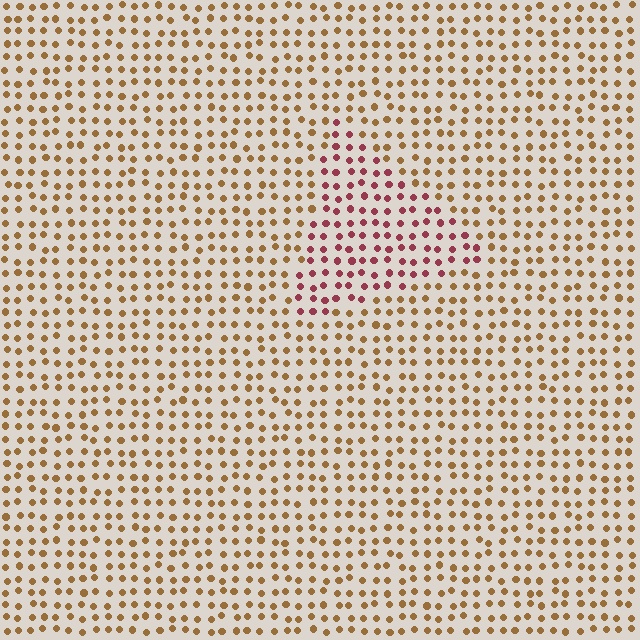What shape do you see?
I see a triangle.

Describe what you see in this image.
The image is filled with small brown elements in a uniform arrangement. A triangle-shaped region is visible where the elements are tinted to a slightly different hue, forming a subtle color boundary.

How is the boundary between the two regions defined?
The boundary is defined purely by a slight shift in hue (about 47 degrees). Spacing, size, and orientation are identical on both sides.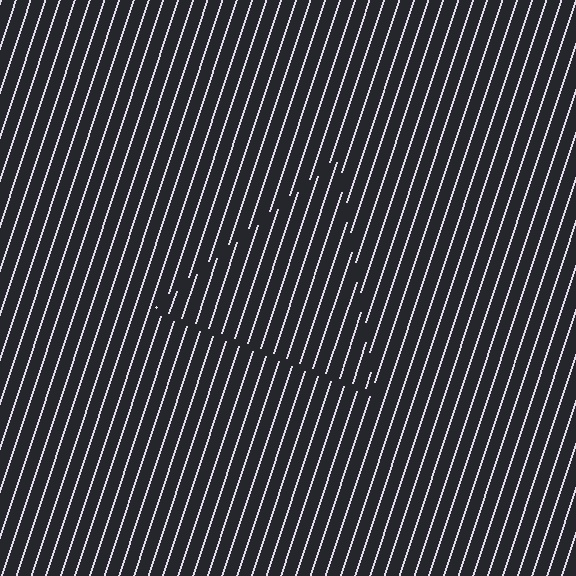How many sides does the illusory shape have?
3 sides — the line-ends trace a triangle.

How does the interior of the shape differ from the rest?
The interior of the shape contains the same grating, shifted by half a period — the contour is defined by the phase discontinuity where line-ends from the inner and outer gratings abut.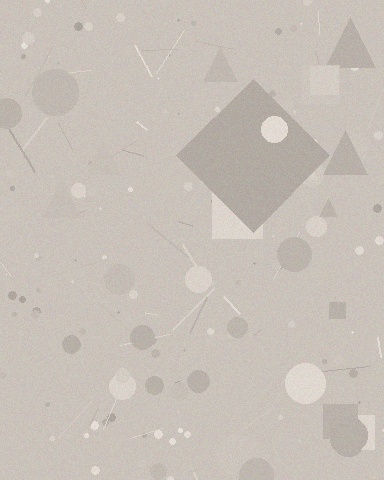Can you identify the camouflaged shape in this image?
The camouflaged shape is a diamond.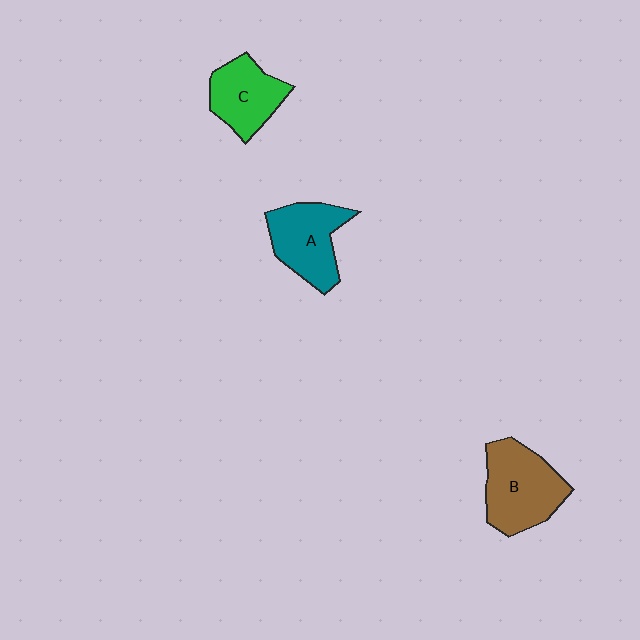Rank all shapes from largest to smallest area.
From largest to smallest: B (brown), A (teal), C (green).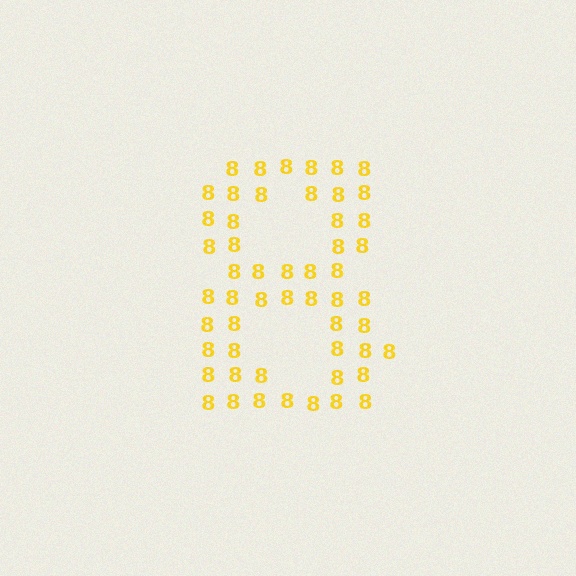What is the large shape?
The large shape is the digit 8.